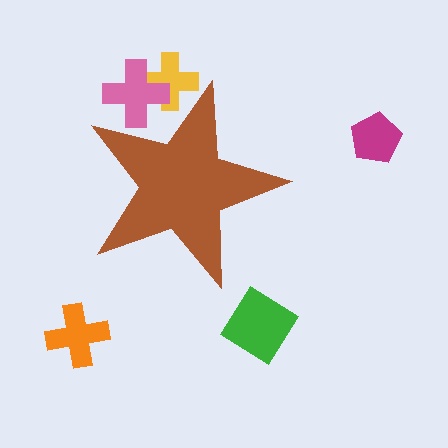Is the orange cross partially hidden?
No, the orange cross is fully visible.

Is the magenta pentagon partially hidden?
No, the magenta pentagon is fully visible.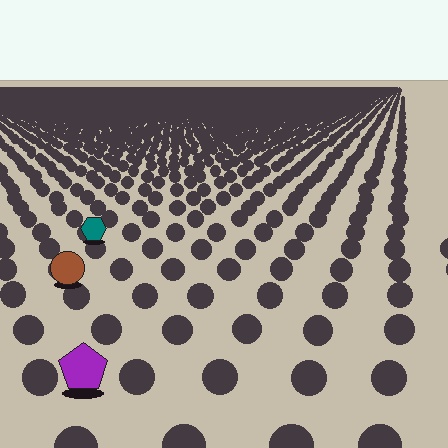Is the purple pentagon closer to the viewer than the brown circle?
Yes. The purple pentagon is closer — you can tell from the texture gradient: the ground texture is coarser near it.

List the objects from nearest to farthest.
From nearest to farthest: the purple pentagon, the brown circle, the teal hexagon.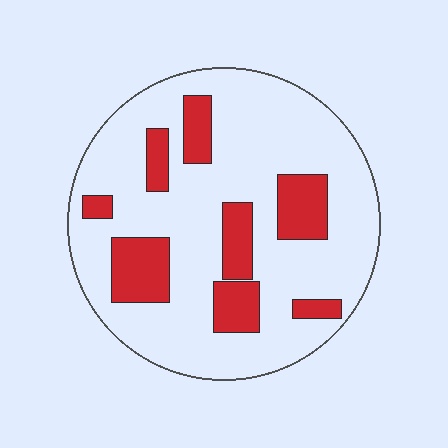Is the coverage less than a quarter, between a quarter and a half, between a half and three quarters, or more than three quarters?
Less than a quarter.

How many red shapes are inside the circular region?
8.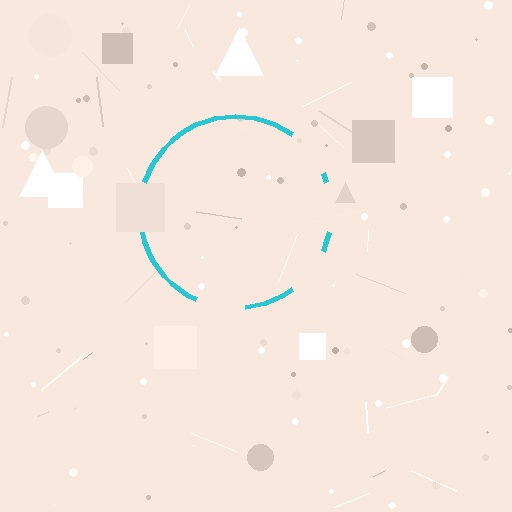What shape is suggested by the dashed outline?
The dashed outline suggests a circle.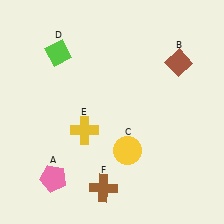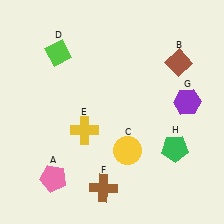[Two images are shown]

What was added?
A purple hexagon (G), a green pentagon (H) were added in Image 2.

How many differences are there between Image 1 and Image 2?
There are 2 differences between the two images.